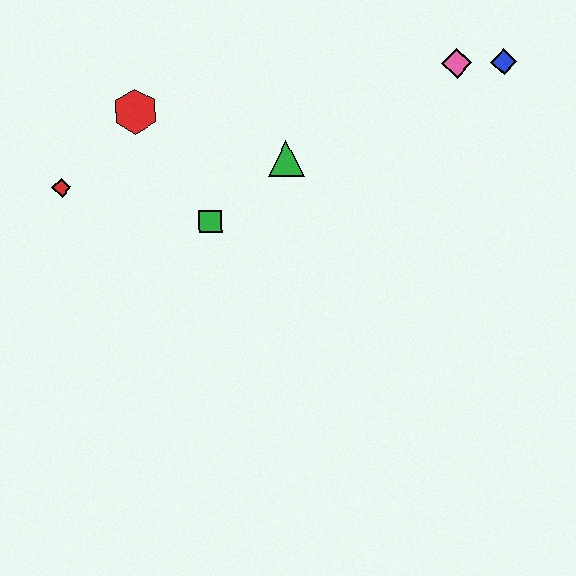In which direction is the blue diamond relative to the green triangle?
The blue diamond is to the right of the green triangle.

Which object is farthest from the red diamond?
The blue diamond is farthest from the red diamond.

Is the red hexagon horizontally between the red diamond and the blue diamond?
Yes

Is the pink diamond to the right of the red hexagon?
Yes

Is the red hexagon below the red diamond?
No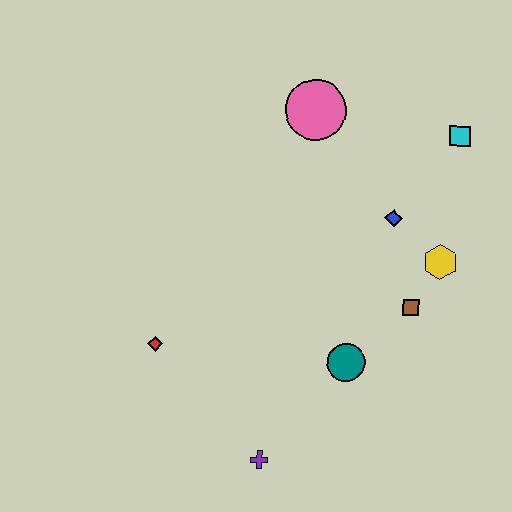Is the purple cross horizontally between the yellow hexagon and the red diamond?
Yes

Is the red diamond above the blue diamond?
No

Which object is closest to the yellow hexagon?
The brown square is closest to the yellow hexagon.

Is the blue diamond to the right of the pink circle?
Yes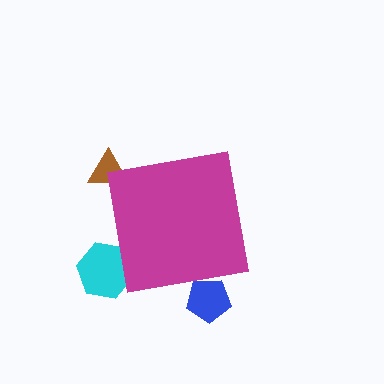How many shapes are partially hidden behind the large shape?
3 shapes are partially hidden.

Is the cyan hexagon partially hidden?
Yes, the cyan hexagon is partially hidden behind the magenta square.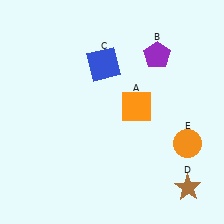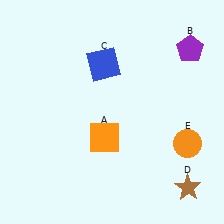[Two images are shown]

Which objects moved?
The objects that moved are: the orange square (A), the purple pentagon (B).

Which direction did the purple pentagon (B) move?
The purple pentagon (B) moved right.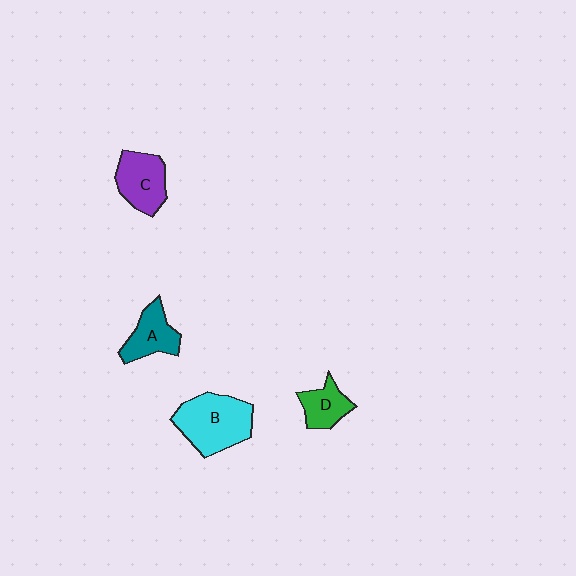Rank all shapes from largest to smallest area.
From largest to smallest: B (cyan), C (purple), A (teal), D (green).